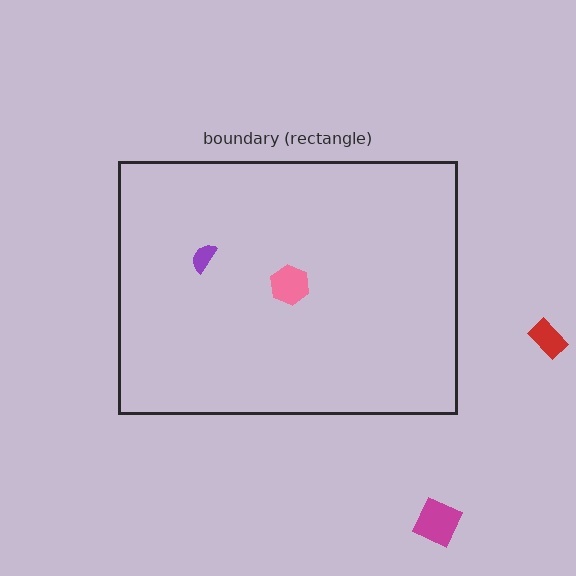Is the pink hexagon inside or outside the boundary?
Inside.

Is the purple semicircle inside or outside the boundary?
Inside.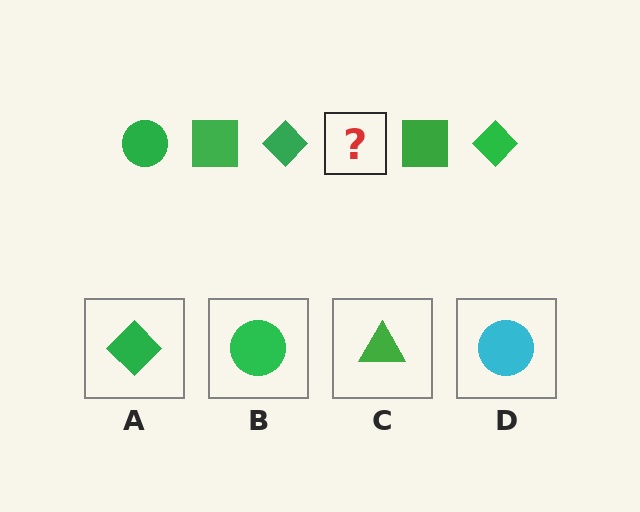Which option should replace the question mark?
Option B.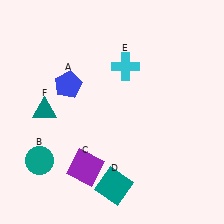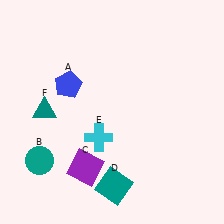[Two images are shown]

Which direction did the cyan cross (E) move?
The cyan cross (E) moved down.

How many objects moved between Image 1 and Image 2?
1 object moved between the two images.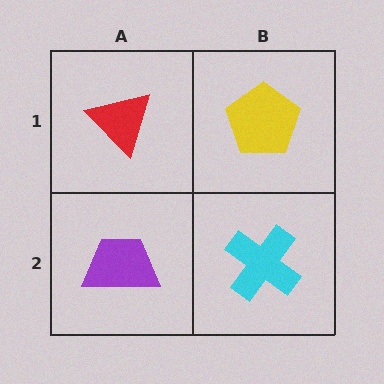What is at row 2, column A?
A purple trapezoid.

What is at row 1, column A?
A red triangle.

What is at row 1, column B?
A yellow pentagon.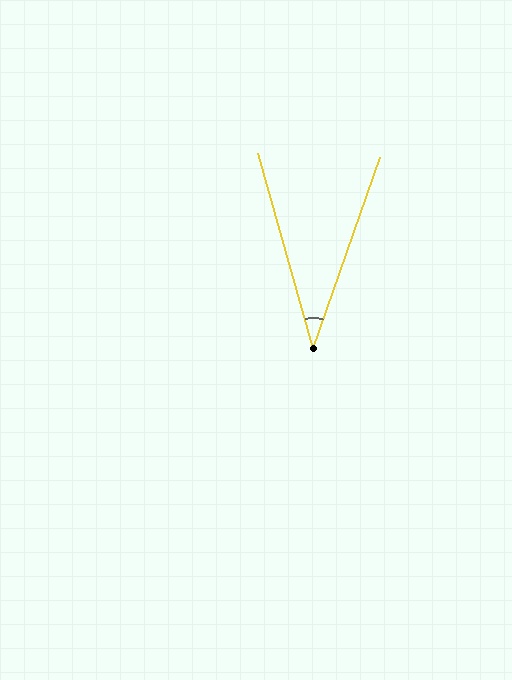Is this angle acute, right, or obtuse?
It is acute.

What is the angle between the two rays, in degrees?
Approximately 35 degrees.